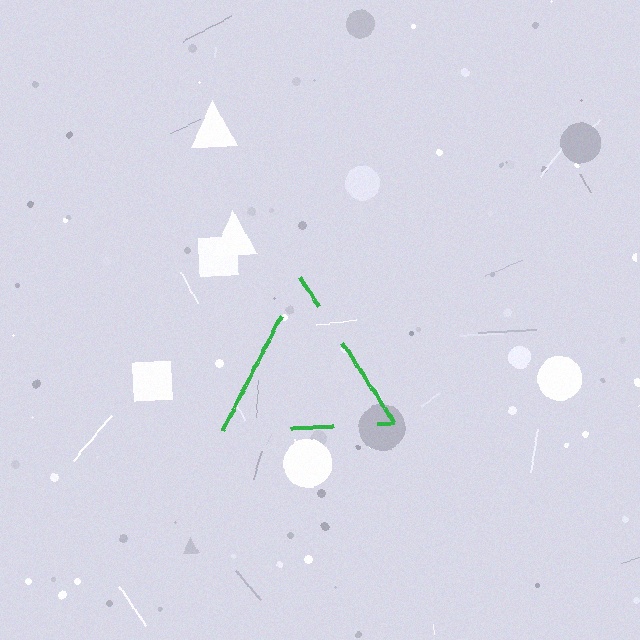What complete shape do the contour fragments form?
The contour fragments form a triangle.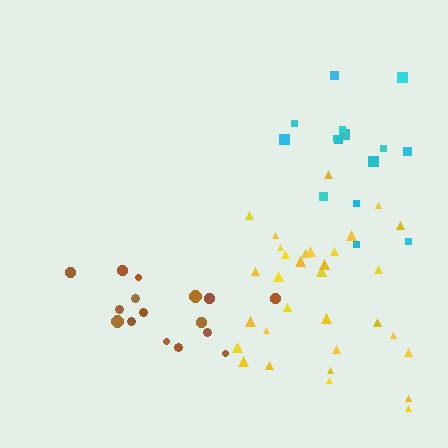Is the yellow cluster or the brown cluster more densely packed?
Brown.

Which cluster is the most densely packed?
Brown.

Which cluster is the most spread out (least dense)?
Cyan.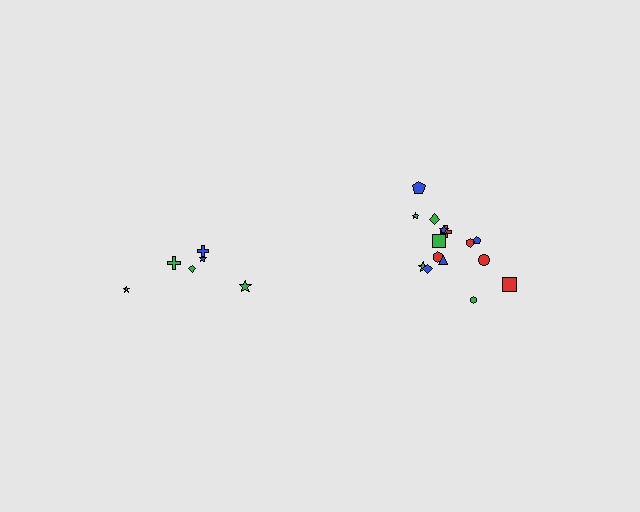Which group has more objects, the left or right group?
The right group.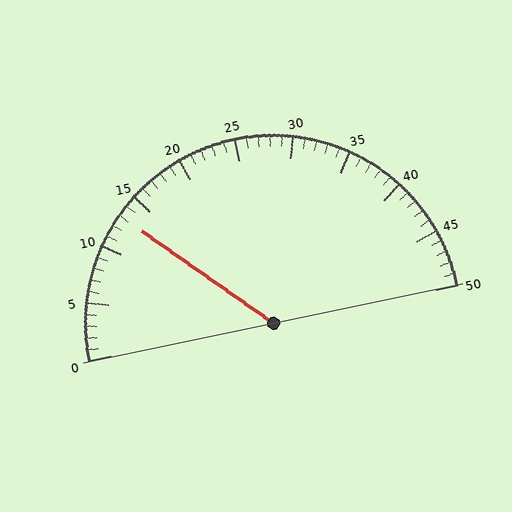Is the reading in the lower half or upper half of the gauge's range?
The reading is in the lower half of the range (0 to 50).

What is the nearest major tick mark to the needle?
The nearest major tick mark is 15.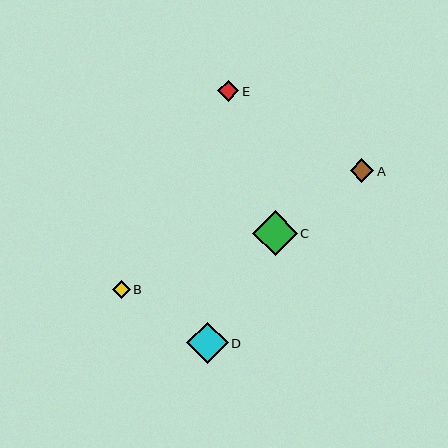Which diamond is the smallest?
Diamond B is the smallest with a size of approximately 18 pixels.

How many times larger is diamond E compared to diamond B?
Diamond E is approximately 1.2 times the size of diamond B.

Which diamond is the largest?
Diamond C is the largest with a size of approximately 45 pixels.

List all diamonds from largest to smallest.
From largest to smallest: C, D, A, E, B.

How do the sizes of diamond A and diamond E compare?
Diamond A and diamond E are approximately the same size.